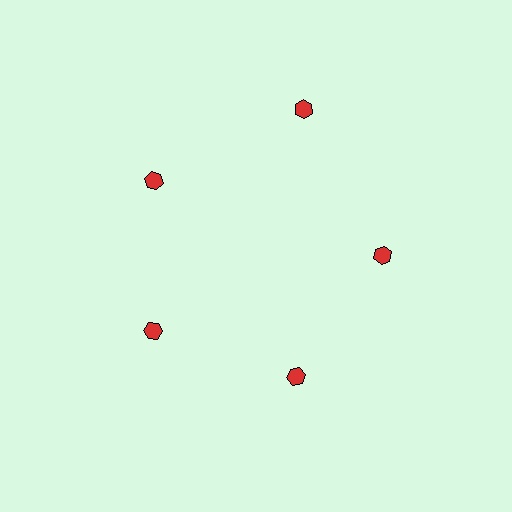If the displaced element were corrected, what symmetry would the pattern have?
It would have 5-fold rotational symmetry — the pattern would map onto itself every 72 degrees.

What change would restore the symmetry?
The symmetry would be restored by moving it inward, back onto the ring so that all 5 hexagons sit at equal angles and equal distance from the center.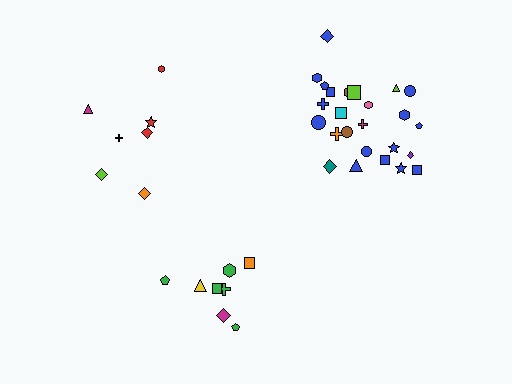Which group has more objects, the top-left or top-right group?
The top-right group.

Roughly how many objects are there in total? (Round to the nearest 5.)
Roughly 40 objects in total.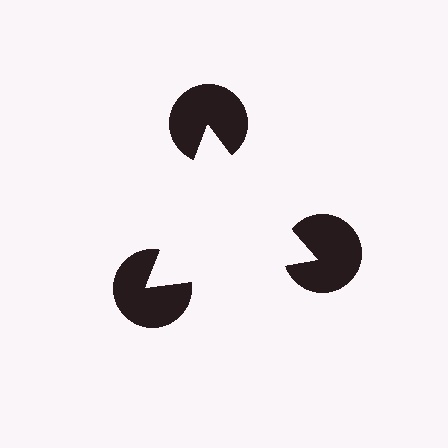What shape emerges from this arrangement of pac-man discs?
An illusory triangle — its edges are inferred from the aligned wedge cuts in the pac-man discs, not physically drawn.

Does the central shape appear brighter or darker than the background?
It typically appears slightly brighter than the background, even though no actual brightness change is drawn.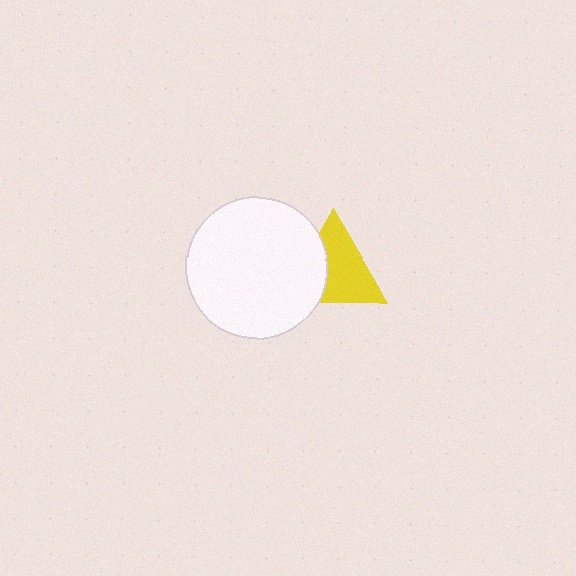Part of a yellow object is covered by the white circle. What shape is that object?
It is a triangle.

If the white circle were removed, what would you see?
You would see the complete yellow triangle.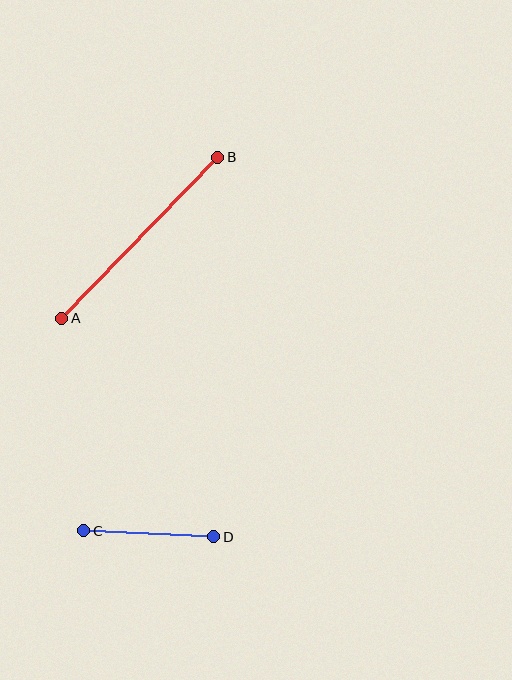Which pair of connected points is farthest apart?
Points A and B are farthest apart.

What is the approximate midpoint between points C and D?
The midpoint is at approximately (149, 534) pixels.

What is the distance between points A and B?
The distance is approximately 224 pixels.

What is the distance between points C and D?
The distance is approximately 130 pixels.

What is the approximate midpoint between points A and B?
The midpoint is at approximately (140, 238) pixels.